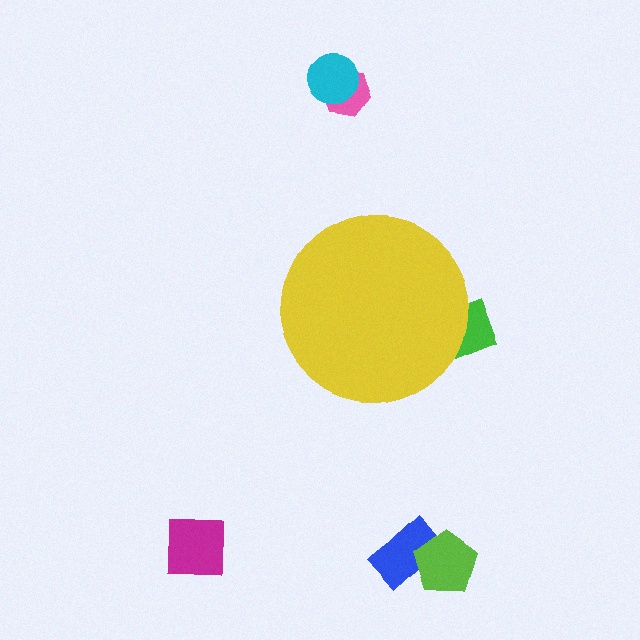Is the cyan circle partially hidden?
No, the cyan circle is fully visible.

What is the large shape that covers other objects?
A yellow circle.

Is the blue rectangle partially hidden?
No, the blue rectangle is fully visible.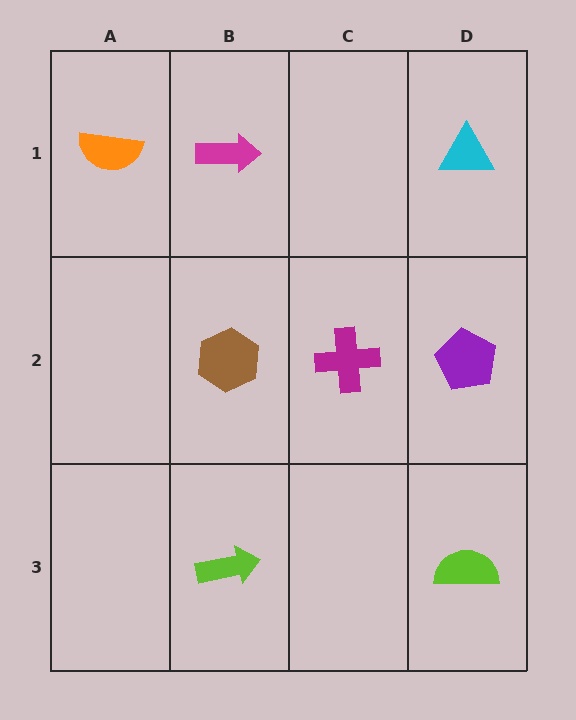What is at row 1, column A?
An orange semicircle.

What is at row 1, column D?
A cyan triangle.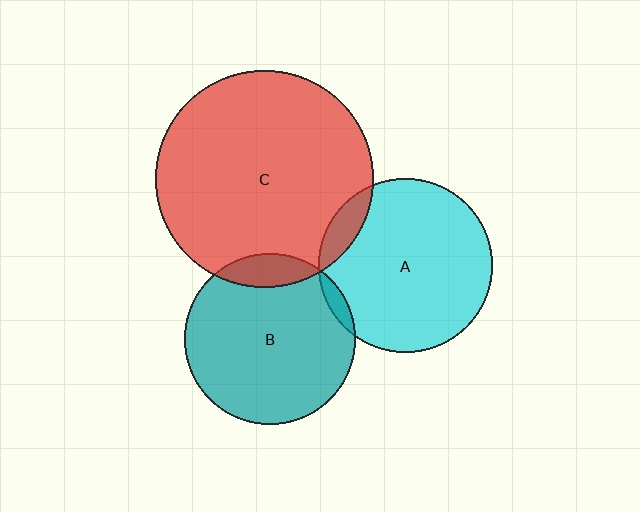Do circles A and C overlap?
Yes.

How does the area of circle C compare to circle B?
Approximately 1.6 times.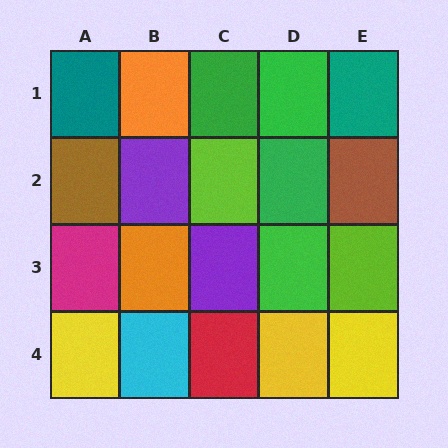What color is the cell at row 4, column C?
Red.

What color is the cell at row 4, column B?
Cyan.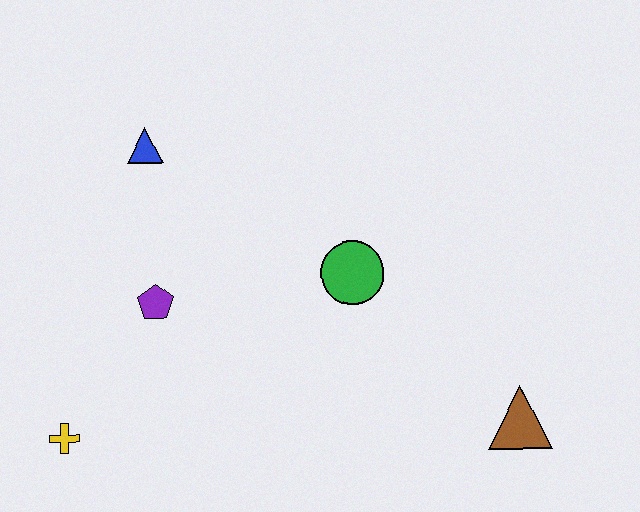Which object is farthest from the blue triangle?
The brown triangle is farthest from the blue triangle.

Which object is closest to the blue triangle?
The purple pentagon is closest to the blue triangle.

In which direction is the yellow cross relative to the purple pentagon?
The yellow cross is below the purple pentagon.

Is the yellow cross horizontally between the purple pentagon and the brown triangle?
No